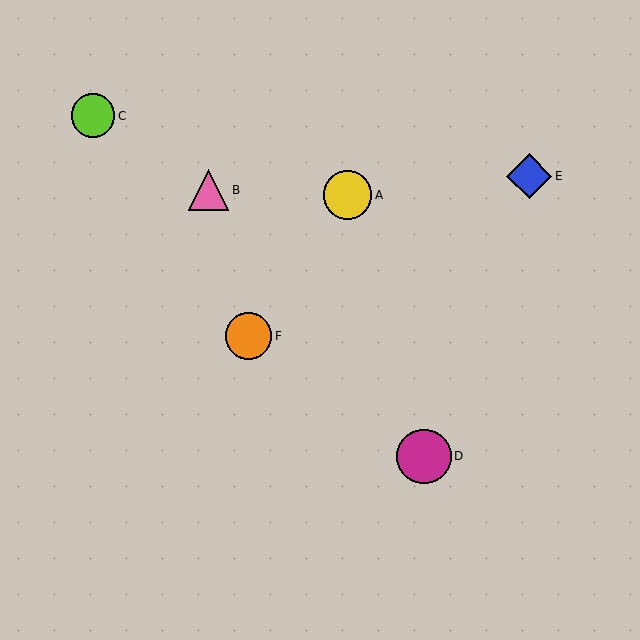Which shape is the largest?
The magenta circle (labeled D) is the largest.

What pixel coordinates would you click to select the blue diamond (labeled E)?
Click at (529, 176) to select the blue diamond E.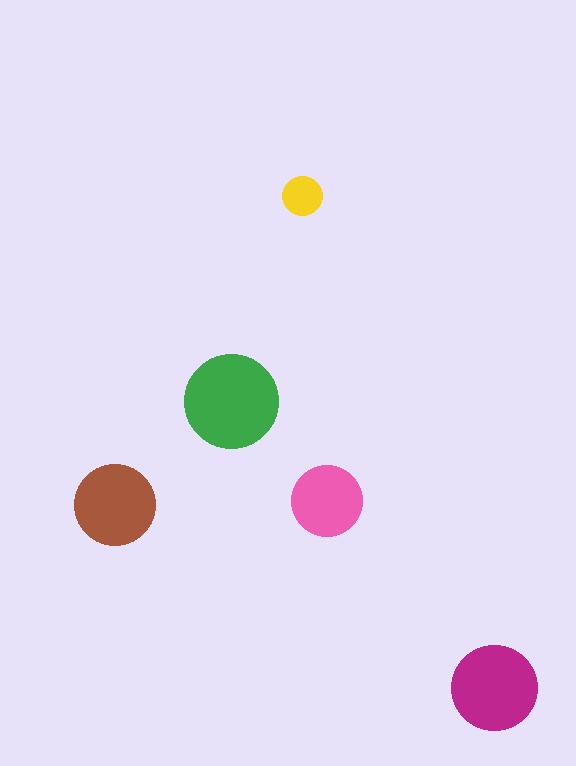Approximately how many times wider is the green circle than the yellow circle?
About 2.5 times wider.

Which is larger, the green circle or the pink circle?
The green one.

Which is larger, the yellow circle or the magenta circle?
The magenta one.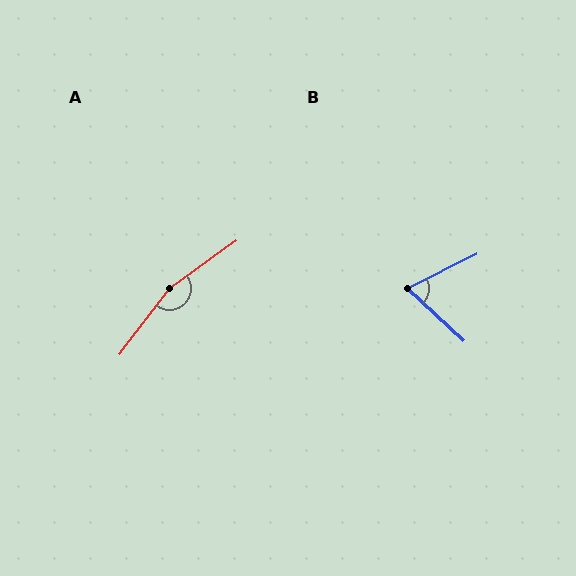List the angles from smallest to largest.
B (70°), A (163°).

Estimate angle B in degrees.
Approximately 70 degrees.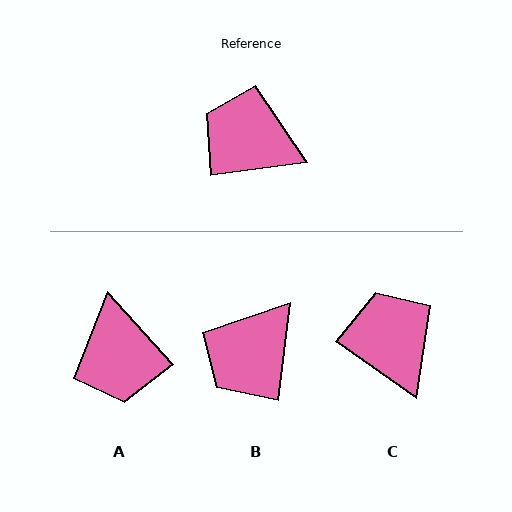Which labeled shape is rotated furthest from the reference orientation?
A, about 125 degrees away.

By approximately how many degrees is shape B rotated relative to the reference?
Approximately 75 degrees counter-clockwise.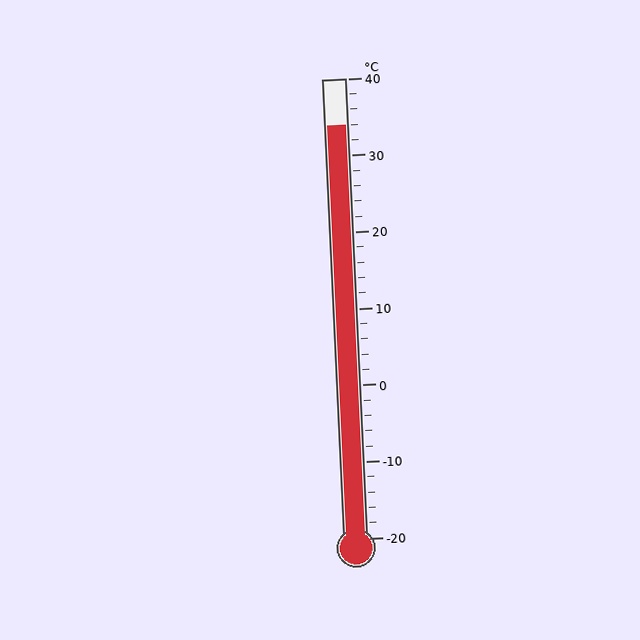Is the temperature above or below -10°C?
The temperature is above -10°C.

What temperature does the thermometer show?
The thermometer shows approximately 34°C.